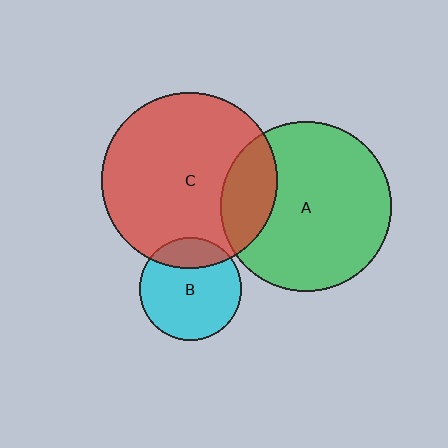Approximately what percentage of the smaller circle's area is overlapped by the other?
Approximately 20%.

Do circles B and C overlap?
Yes.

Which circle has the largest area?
Circle C (red).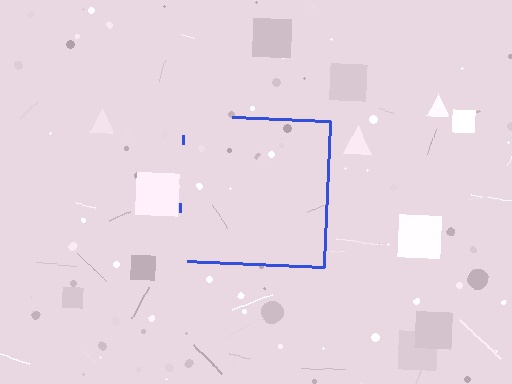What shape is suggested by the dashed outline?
The dashed outline suggests a square.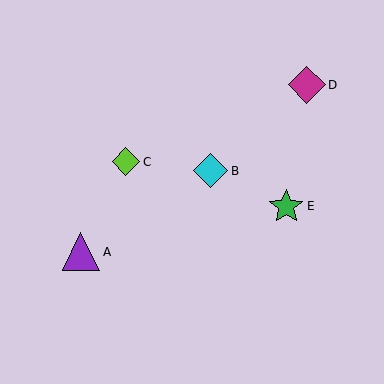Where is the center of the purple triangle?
The center of the purple triangle is at (81, 252).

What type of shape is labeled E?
Shape E is a green star.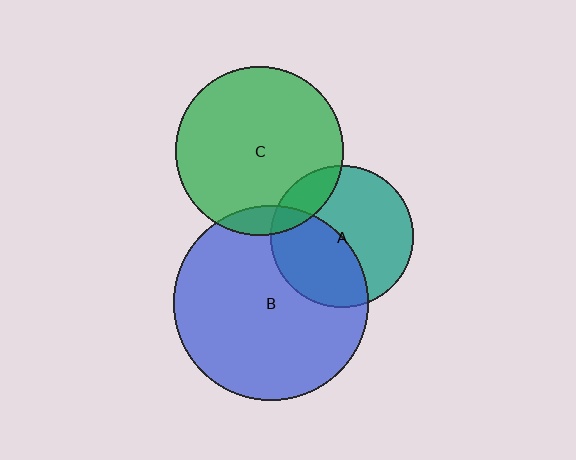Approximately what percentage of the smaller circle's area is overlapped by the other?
Approximately 40%.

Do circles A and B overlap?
Yes.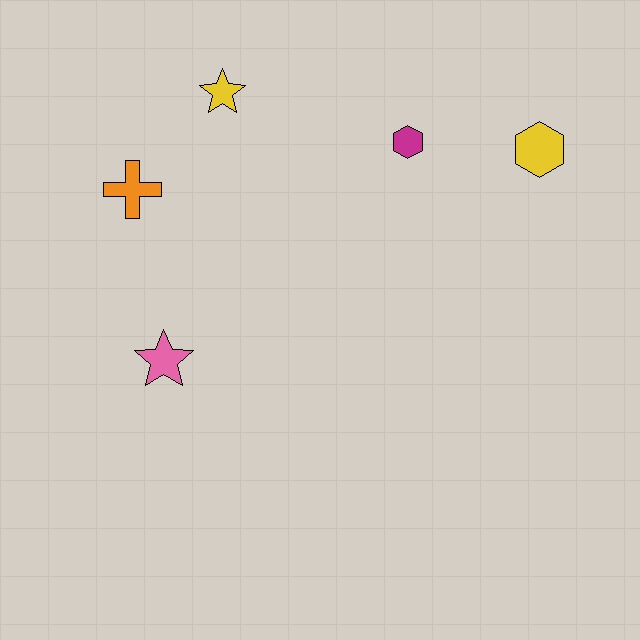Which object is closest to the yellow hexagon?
The magenta hexagon is closest to the yellow hexagon.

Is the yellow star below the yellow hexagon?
No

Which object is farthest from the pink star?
The yellow hexagon is farthest from the pink star.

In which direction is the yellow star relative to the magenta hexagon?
The yellow star is to the left of the magenta hexagon.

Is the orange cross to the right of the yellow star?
No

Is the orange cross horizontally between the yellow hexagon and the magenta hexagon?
No